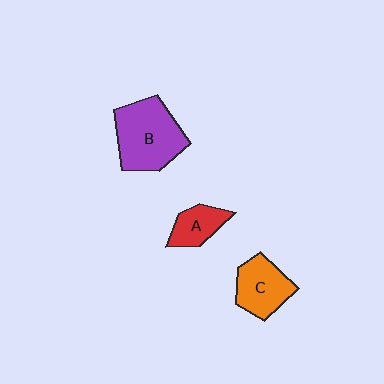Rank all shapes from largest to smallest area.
From largest to smallest: B (purple), C (orange), A (red).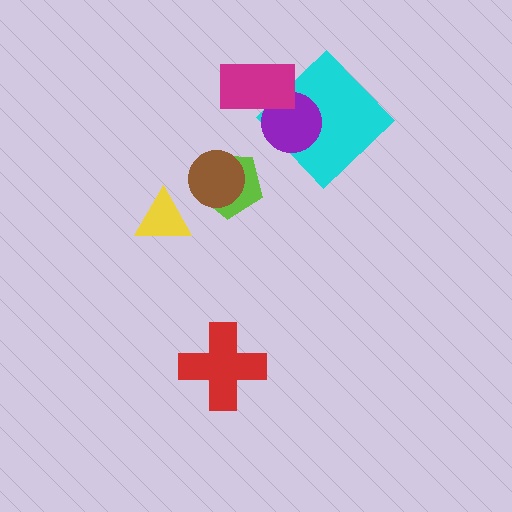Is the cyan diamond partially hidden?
Yes, it is partially covered by another shape.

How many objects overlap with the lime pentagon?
1 object overlaps with the lime pentagon.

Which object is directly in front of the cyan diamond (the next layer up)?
The purple circle is directly in front of the cyan diamond.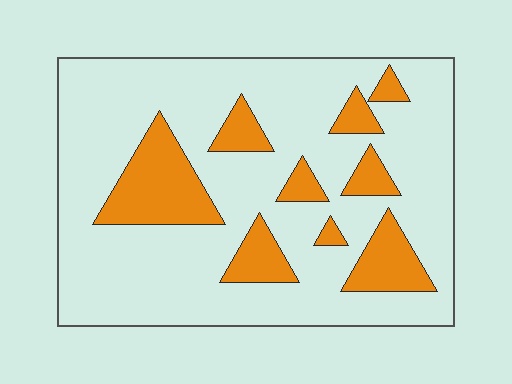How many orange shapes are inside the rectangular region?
9.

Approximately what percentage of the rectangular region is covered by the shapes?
Approximately 20%.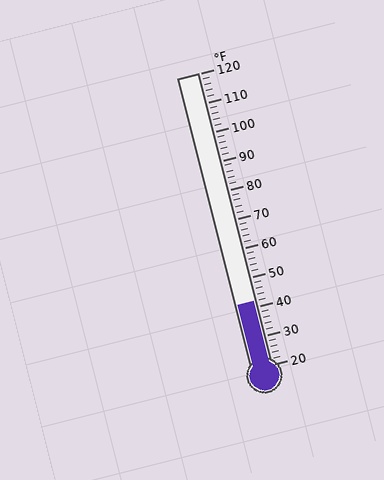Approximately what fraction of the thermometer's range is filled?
The thermometer is filled to approximately 20% of its range.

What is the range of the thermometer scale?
The thermometer scale ranges from 20°F to 120°F.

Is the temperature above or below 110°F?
The temperature is below 110°F.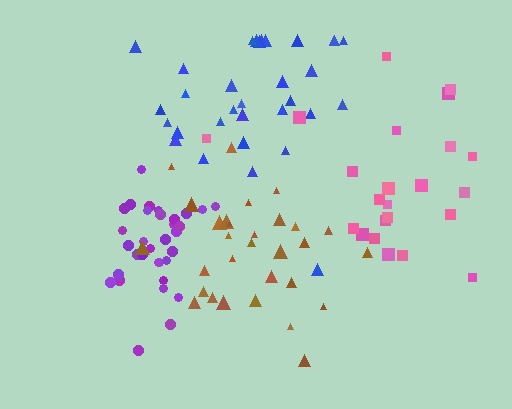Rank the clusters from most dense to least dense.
purple, brown, blue, pink.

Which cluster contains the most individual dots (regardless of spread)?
Purple (33).